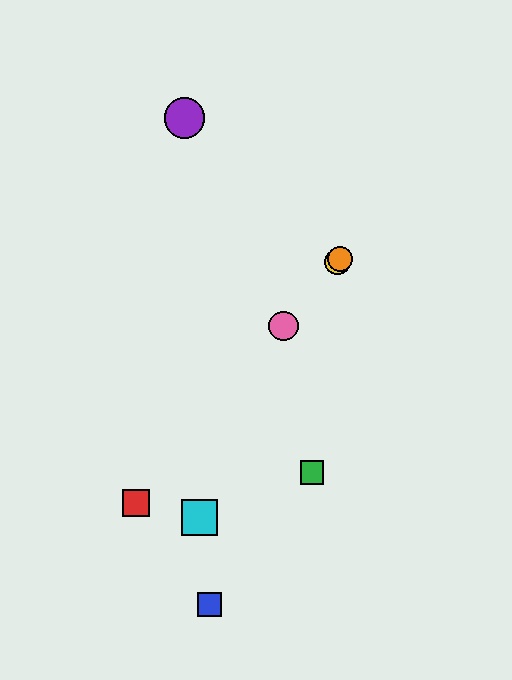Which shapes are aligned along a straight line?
The red square, the yellow circle, the orange circle, the pink circle are aligned along a straight line.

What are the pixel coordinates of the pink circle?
The pink circle is at (284, 326).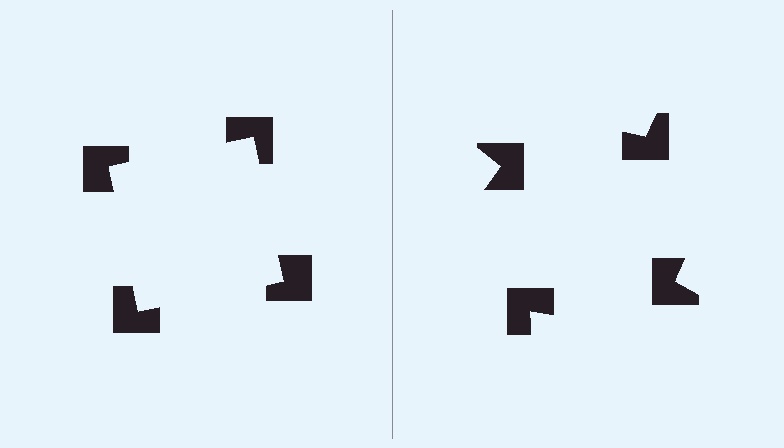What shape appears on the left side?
An illusory square.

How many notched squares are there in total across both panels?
8 — 4 on each side.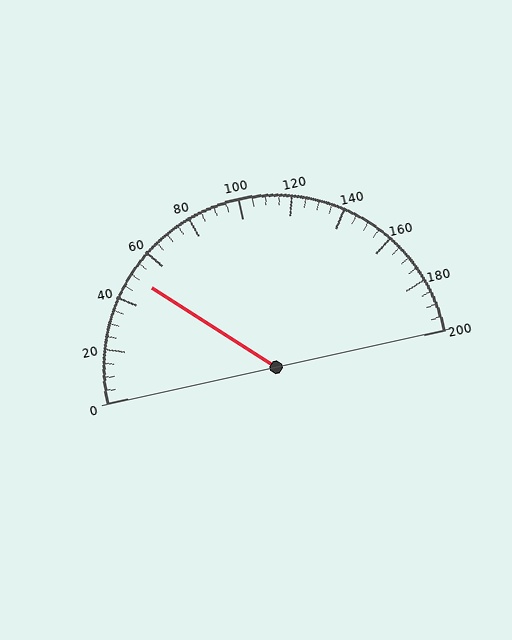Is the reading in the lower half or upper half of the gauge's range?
The reading is in the lower half of the range (0 to 200).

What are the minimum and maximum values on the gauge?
The gauge ranges from 0 to 200.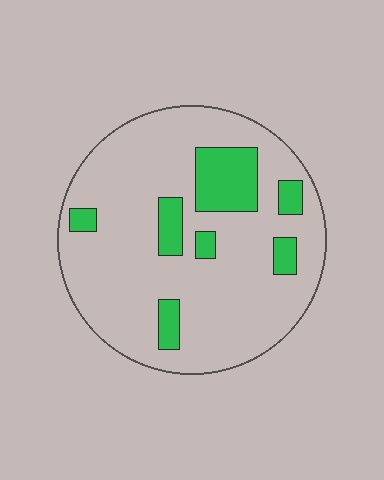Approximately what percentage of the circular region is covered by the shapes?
Approximately 15%.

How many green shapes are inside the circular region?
7.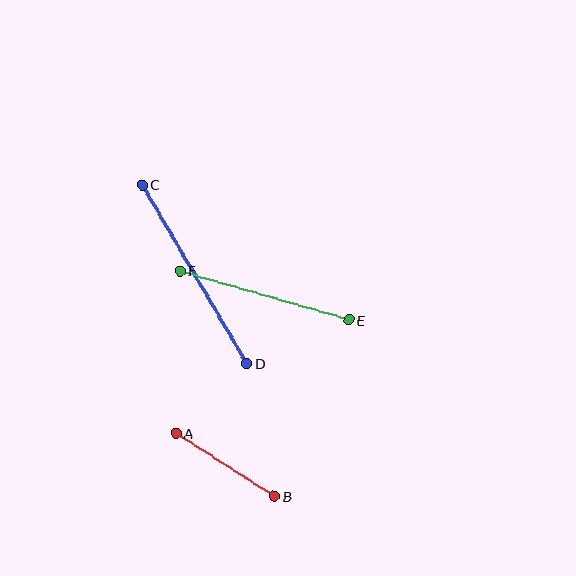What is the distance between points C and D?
The distance is approximately 207 pixels.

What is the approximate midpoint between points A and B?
The midpoint is at approximately (225, 465) pixels.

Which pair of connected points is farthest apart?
Points C and D are farthest apart.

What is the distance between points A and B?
The distance is approximately 117 pixels.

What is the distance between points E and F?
The distance is approximately 176 pixels.